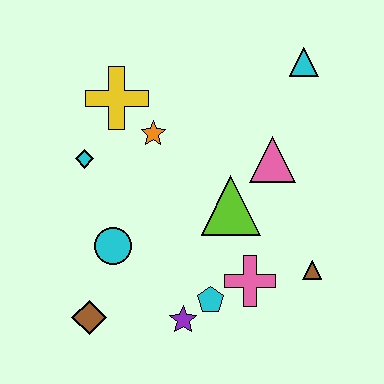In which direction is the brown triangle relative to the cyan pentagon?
The brown triangle is to the right of the cyan pentagon.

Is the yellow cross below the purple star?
No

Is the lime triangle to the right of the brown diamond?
Yes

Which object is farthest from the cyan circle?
The cyan triangle is farthest from the cyan circle.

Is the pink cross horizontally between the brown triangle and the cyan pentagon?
Yes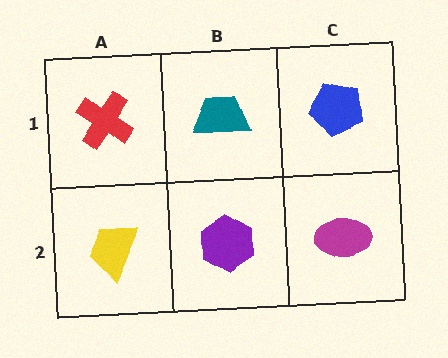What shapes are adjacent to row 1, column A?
A yellow trapezoid (row 2, column A), a teal trapezoid (row 1, column B).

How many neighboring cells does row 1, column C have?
2.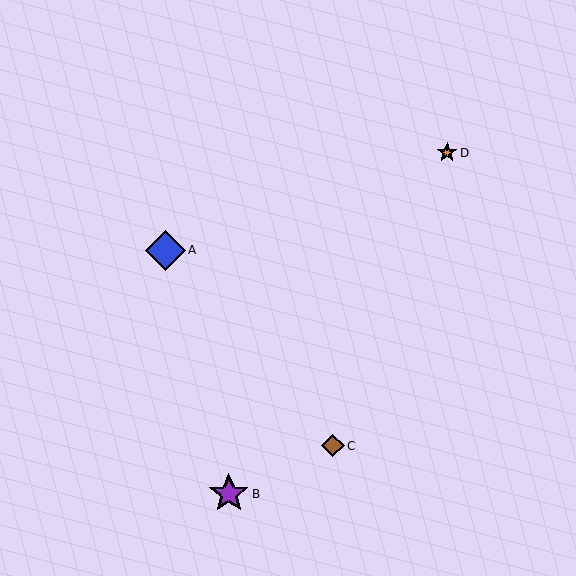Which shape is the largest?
The purple star (labeled B) is the largest.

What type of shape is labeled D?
Shape D is an orange star.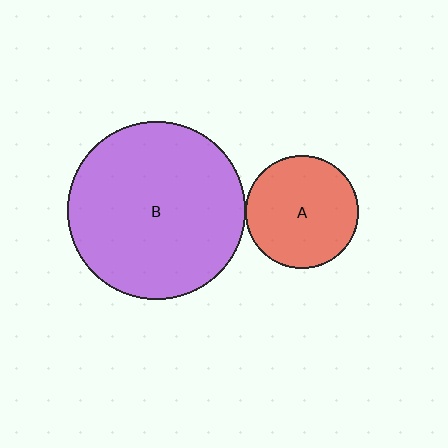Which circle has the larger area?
Circle B (purple).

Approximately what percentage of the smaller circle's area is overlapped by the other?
Approximately 5%.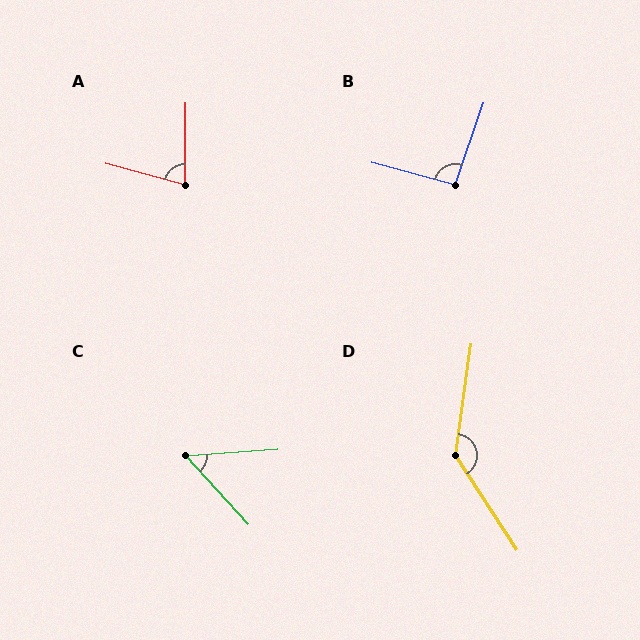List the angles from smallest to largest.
C (51°), A (76°), B (94°), D (139°).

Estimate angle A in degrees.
Approximately 76 degrees.